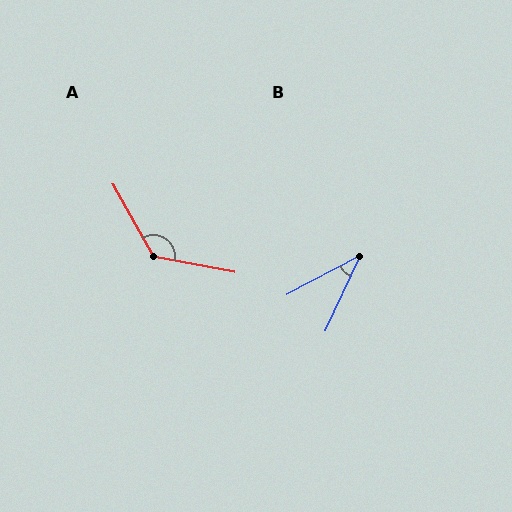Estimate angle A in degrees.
Approximately 130 degrees.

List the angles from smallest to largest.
B (37°), A (130°).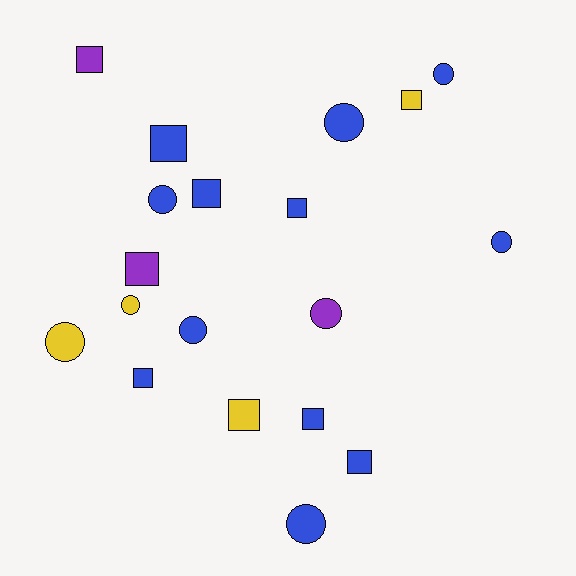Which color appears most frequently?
Blue, with 12 objects.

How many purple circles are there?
There is 1 purple circle.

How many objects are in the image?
There are 19 objects.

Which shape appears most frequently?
Square, with 10 objects.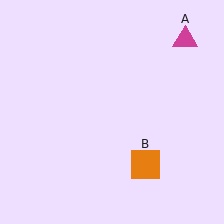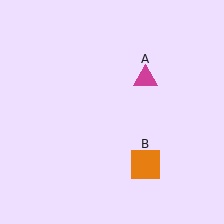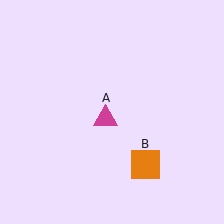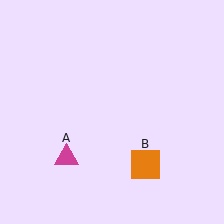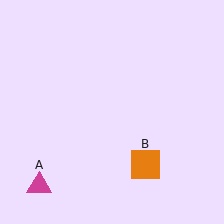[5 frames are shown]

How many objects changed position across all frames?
1 object changed position: magenta triangle (object A).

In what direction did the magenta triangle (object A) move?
The magenta triangle (object A) moved down and to the left.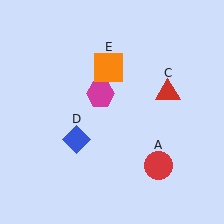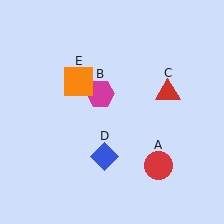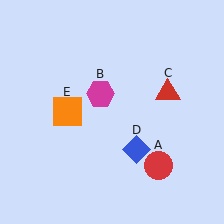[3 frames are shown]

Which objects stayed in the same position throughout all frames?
Red circle (object A) and magenta hexagon (object B) and red triangle (object C) remained stationary.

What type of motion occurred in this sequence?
The blue diamond (object D), orange square (object E) rotated counterclockwise around the center of the scene.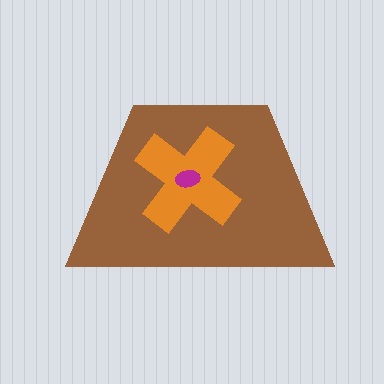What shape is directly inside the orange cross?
The magenta ellipse.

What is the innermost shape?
The magenta ellipse.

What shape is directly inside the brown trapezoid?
The orange cross.